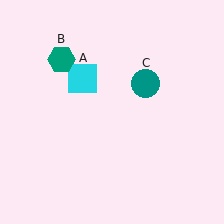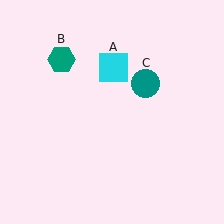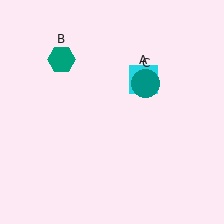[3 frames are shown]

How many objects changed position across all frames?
1 object changed position: cyan square (object A).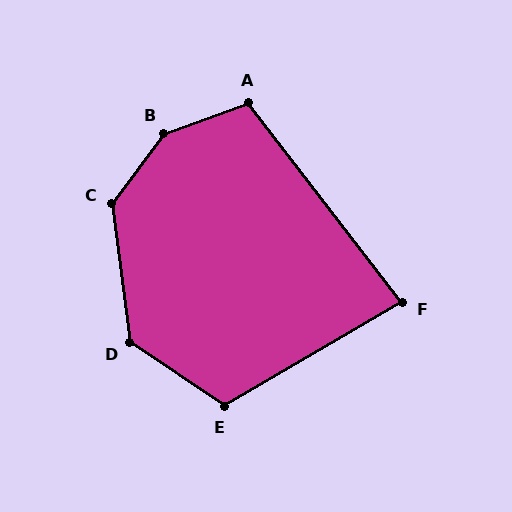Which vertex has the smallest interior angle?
F, at approximately 83 degrees.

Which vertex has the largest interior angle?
B, at approximately 146 degrees.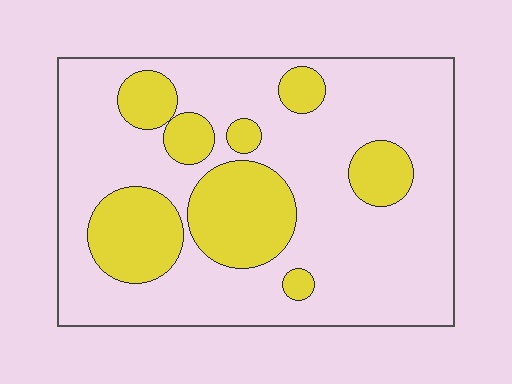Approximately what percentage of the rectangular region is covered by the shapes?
Approximately 25%.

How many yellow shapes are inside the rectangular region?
8.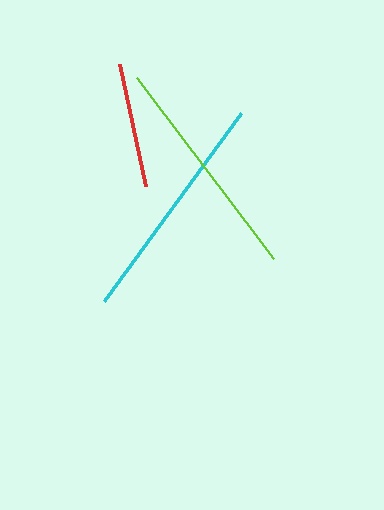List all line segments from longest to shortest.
From longest to shortest: cyan, lime, red.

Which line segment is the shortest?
The red line is the shortest at approximately 125 pixels.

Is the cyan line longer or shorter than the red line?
The cyan line is longer than the red line.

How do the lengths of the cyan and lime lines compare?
The cyan and lime lines are approximately the same length.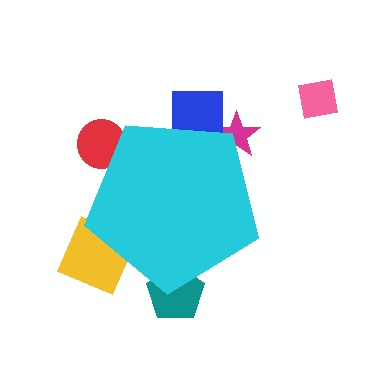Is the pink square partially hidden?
No, the pink square is fully visible.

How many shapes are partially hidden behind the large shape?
5 shapes are partially hidden.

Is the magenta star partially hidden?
Yes, the magenta star is partially hidden behind the cyan pentagon.